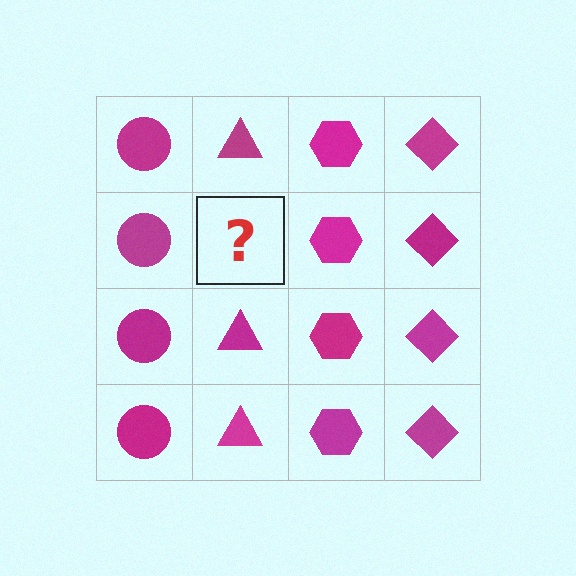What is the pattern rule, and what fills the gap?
The rule is that each column has a consistent shape. The gap should be filled with a magenta triangle.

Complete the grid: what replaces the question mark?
The question mark should be replaced with a magenta triangle.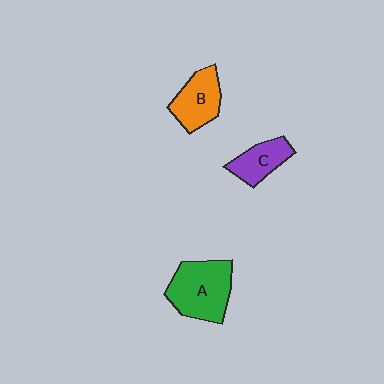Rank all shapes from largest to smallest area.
From largest to smallest: A (green), B (orange), C (purple).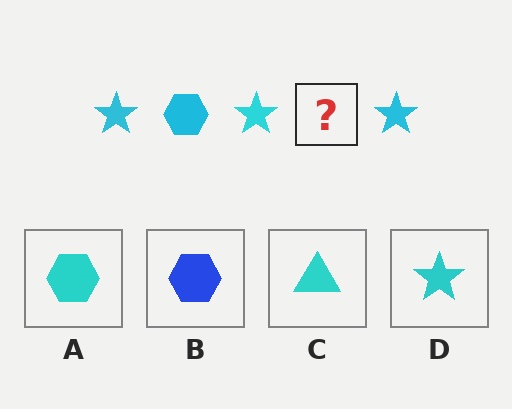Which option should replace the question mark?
Option A.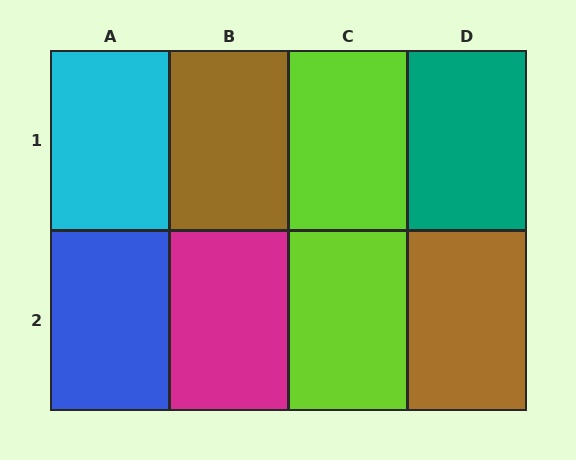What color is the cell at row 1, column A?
Cyan.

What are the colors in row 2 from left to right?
Blue, magenta, lime, brown.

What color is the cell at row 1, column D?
Teal.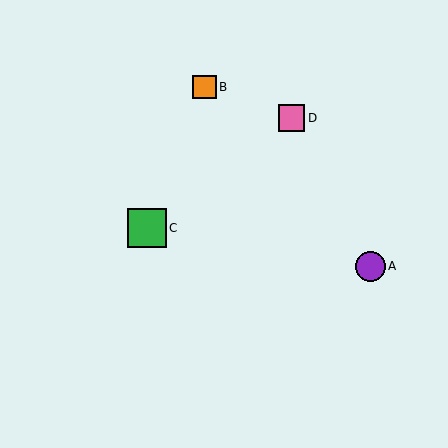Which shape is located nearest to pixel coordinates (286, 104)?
The pink square (labeled D) at (292, 118) is nearest to that location.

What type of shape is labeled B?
Shape B is an orange square.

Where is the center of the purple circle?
The center of the purple circle is at (370, 266).